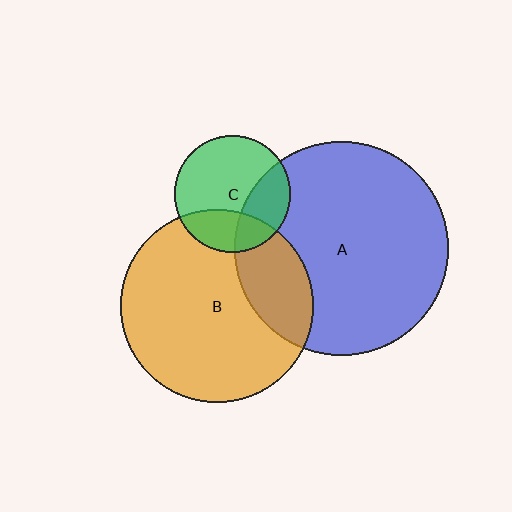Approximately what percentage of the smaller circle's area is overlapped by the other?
Approximately 30%.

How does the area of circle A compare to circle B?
Approximately 1.2 times.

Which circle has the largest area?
Circle A (blue).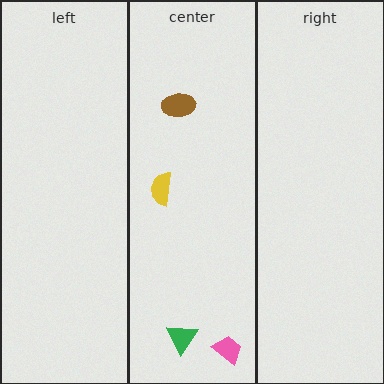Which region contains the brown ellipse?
The center region.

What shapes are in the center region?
The pink trapezoid, the yellow semicircle, the green triangle, the brown ellipse.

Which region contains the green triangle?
The center region.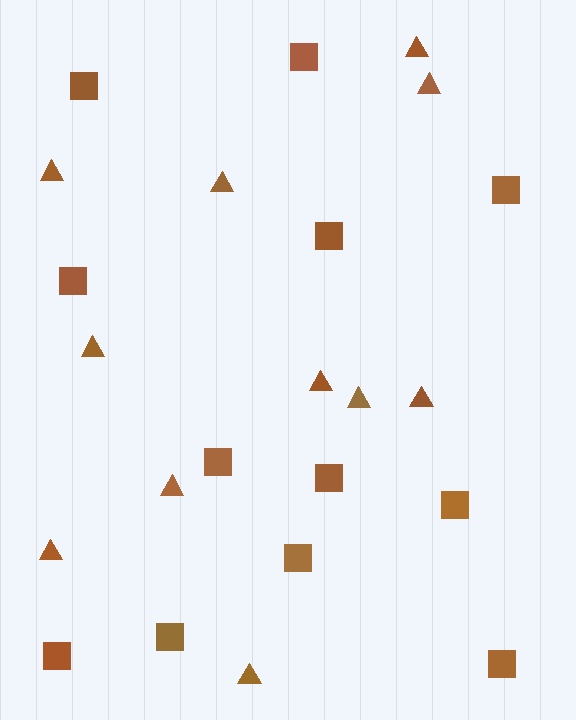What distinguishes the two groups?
There are 2 groups: one group of squares (12) and one group of triangles (11).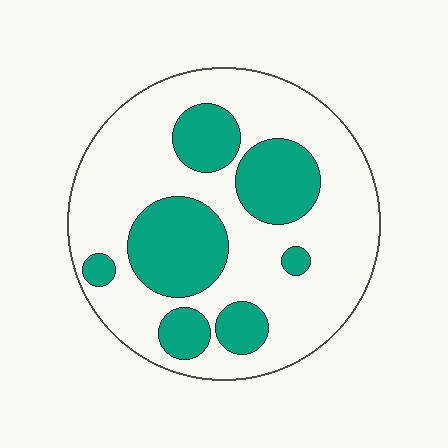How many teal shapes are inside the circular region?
7.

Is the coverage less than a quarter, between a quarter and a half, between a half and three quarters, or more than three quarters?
Between a quarter and a half.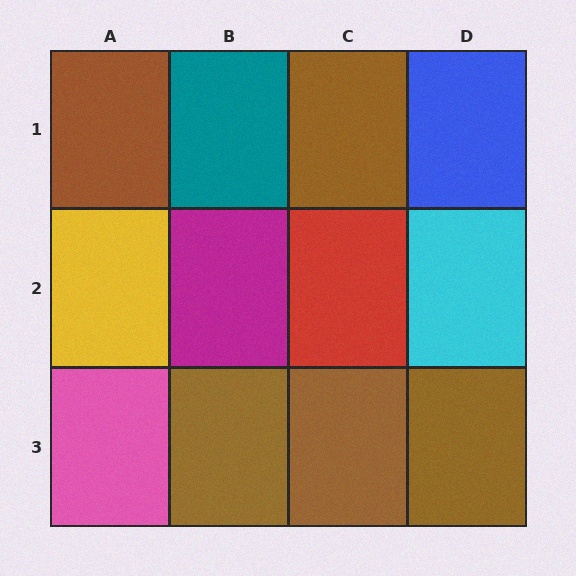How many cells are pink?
1 cell is pink.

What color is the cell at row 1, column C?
Brown.